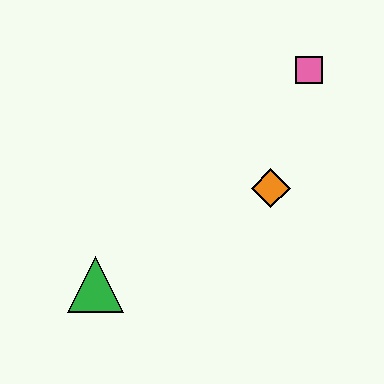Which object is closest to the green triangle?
The orange diamond is closest to the green triangle.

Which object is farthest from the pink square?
The green triangle is farthest from the pink square.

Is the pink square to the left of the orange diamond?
No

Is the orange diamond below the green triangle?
No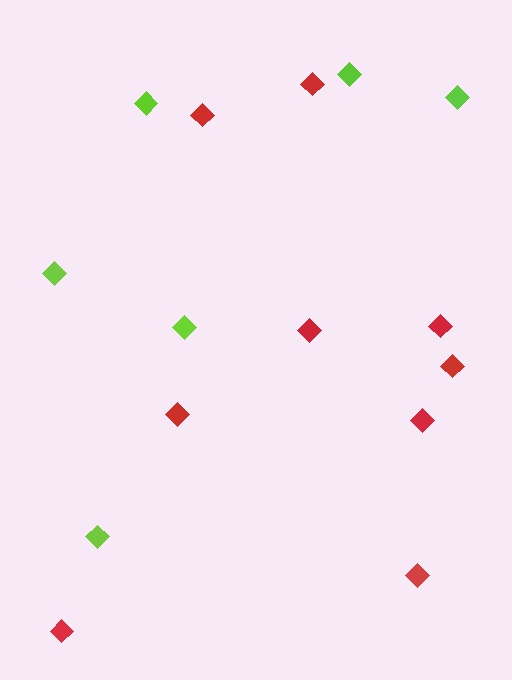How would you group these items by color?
There are 2 groups: one group of red diamonds (9) and one group of lime diamonds (6).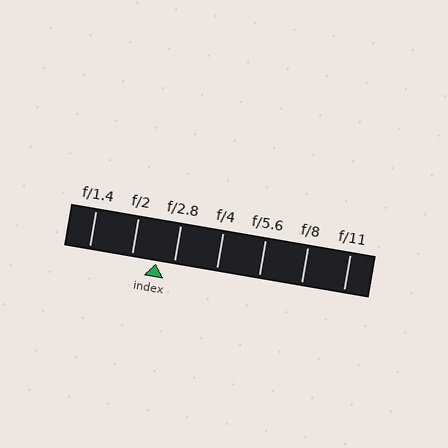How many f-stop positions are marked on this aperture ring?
There are 7 f-stop positions marked.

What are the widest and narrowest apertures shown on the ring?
The widest aperture shown is f/1.4 and the narrowest is f/11.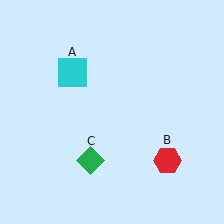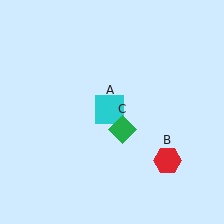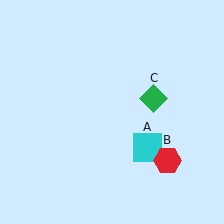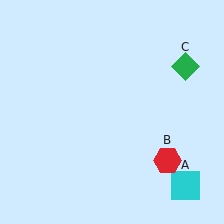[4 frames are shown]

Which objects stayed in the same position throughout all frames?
Red hexagon (object B) remained stationary.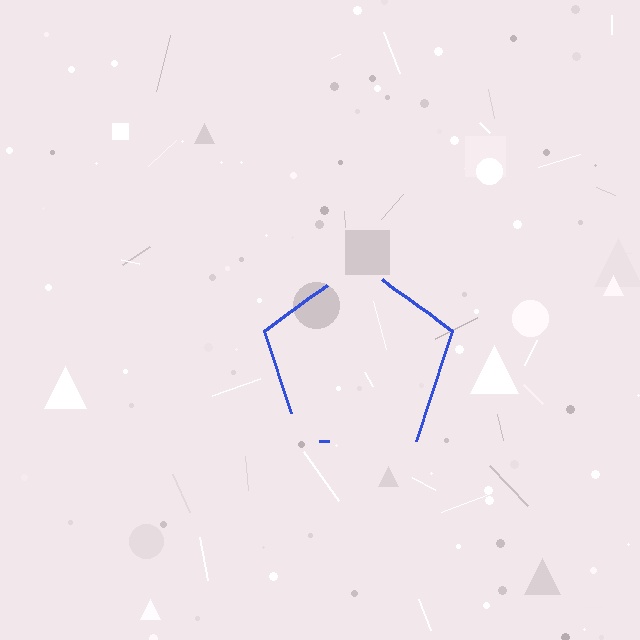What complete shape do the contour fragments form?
The contour fragments form a pentagon.